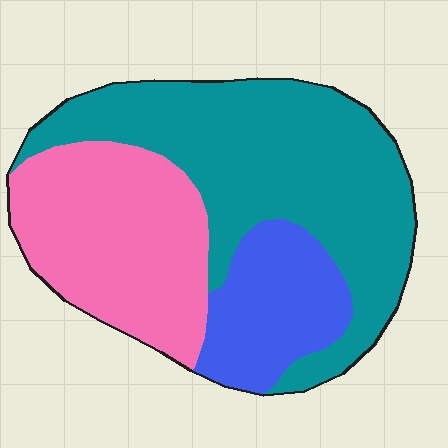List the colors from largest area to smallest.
From largest to smallest: teal, pink, blue.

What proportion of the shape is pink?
Pink covers about 30% of the shape.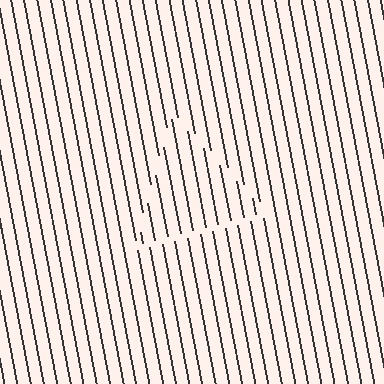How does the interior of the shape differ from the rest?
The interior of the shape contains the same grating, shifted by half a period — the contour is defined by the phase discontinuity where line-ends from the inner and outer gratings abut.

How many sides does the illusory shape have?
3 sides — the line-ends trace a triangle.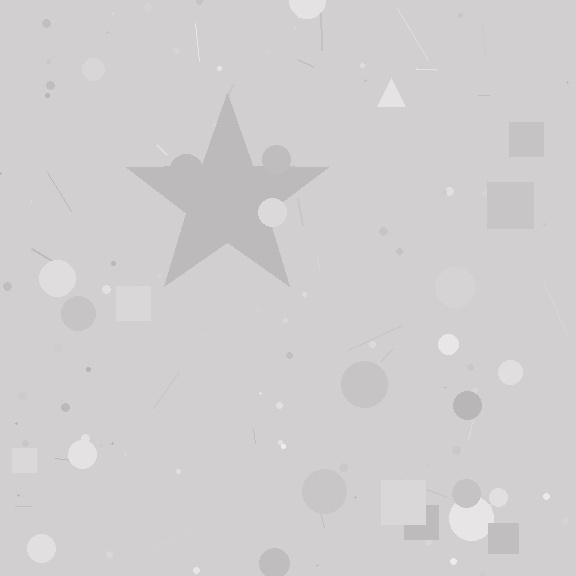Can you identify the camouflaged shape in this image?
The camouflaged shape is a star.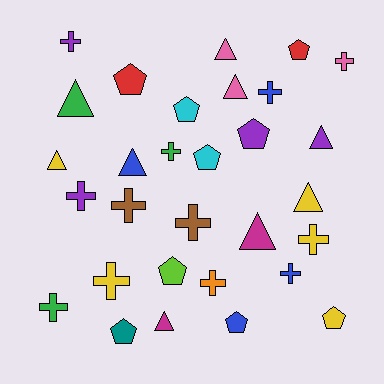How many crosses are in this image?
There are 12 crosses.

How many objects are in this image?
There are 30 objects.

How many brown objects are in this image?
There are 2 brown objects.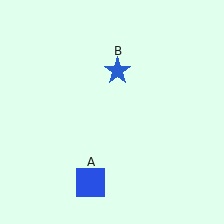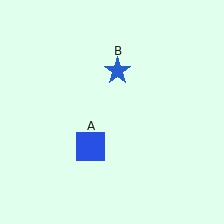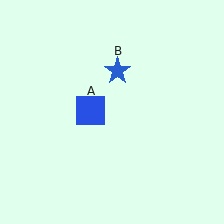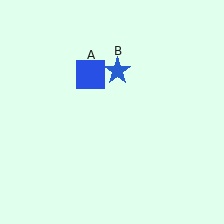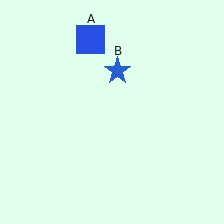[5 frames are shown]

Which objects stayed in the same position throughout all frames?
Blue star (object B) remained stationary.